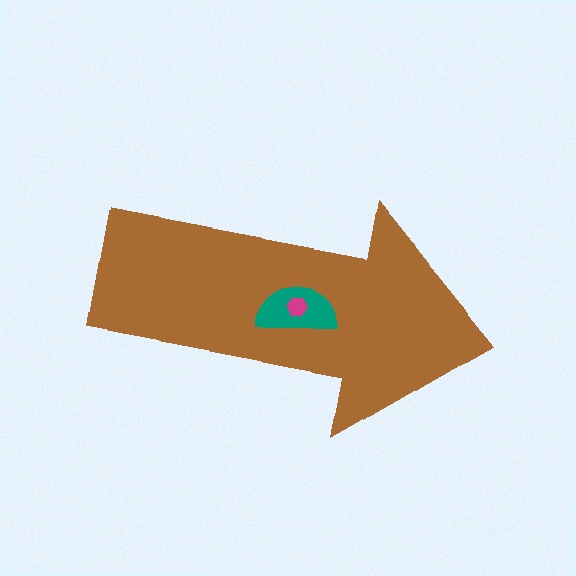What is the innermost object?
The magenta hexagon.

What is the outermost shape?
The brown arrow.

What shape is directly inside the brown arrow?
The teal semicircle.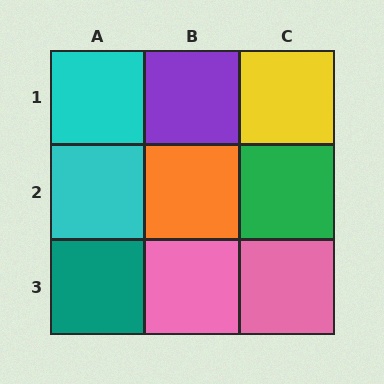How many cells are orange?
1 cell is orange.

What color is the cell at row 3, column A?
Teal.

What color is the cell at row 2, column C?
Green.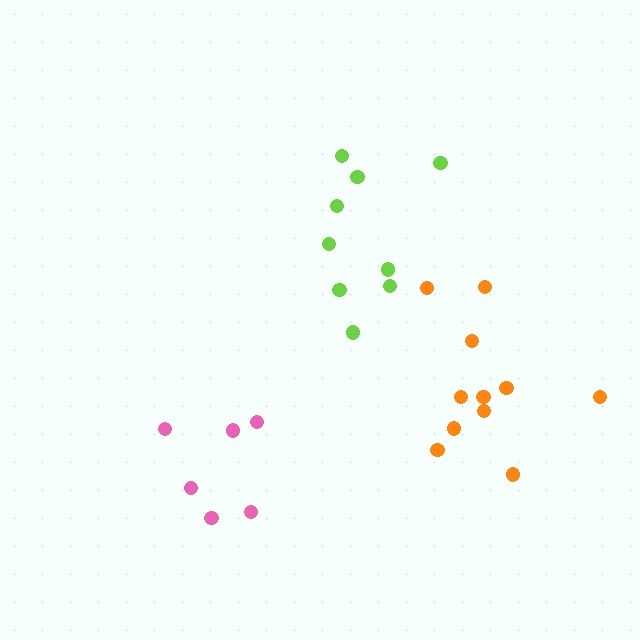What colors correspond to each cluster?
The clusters are colored: lime, pink, orange.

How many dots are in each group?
Group 1: 9 dots, Group 2: 6 dots, Group 3: 11 dots (26 total).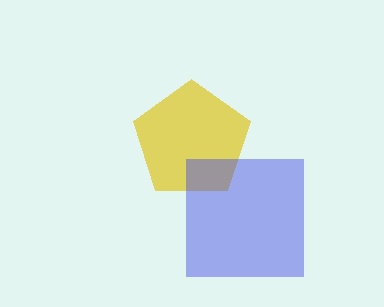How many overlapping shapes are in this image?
There are 2 overlapping shapes in the image.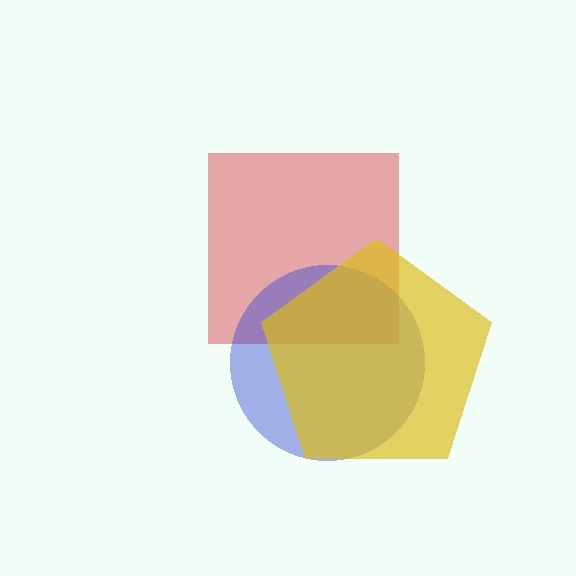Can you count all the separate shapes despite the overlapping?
Yes, there are 3 separate shapes.